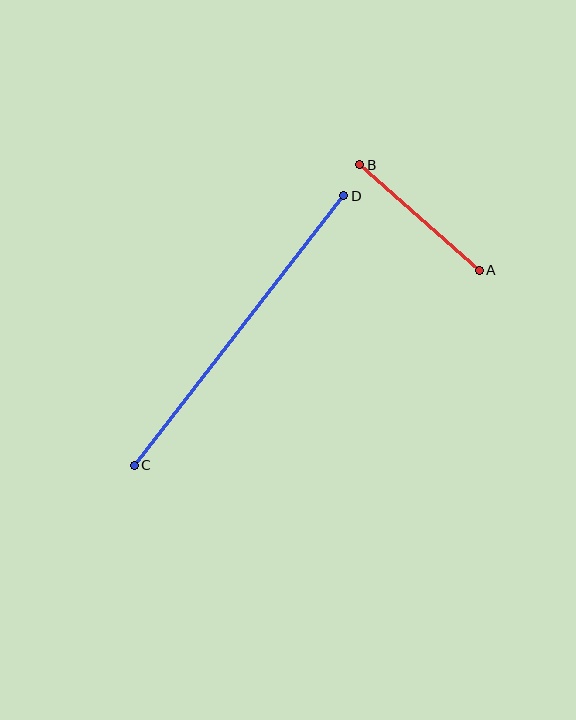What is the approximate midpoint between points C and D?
The midpoint is at approximately (239, 330) pixels.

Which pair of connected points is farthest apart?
Points C and D are farthest apart.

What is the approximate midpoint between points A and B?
The midpoint is at approximately (420, 217) pixels.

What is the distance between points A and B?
The distance is approximately 159 pixels.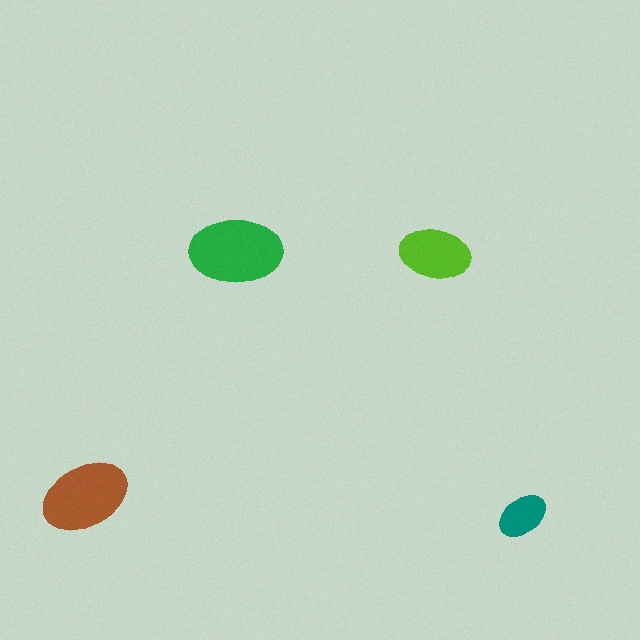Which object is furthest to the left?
The brown ellipse is leftmost.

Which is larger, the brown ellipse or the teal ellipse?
The brown one.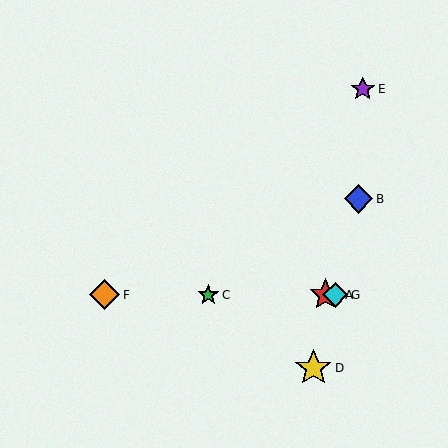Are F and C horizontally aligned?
Yes, both are at y≈295.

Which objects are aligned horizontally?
Objects A, C, F, G are aligned horizontally.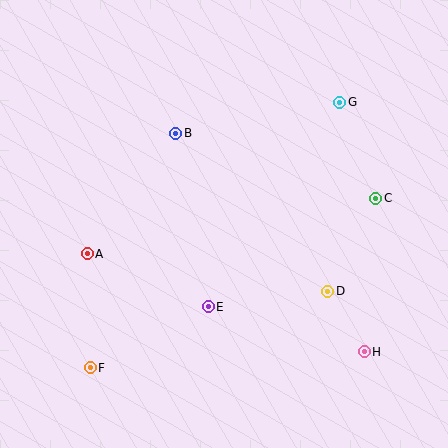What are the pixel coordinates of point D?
Point D is at (328, 291).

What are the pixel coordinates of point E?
Point E is at (208, 307).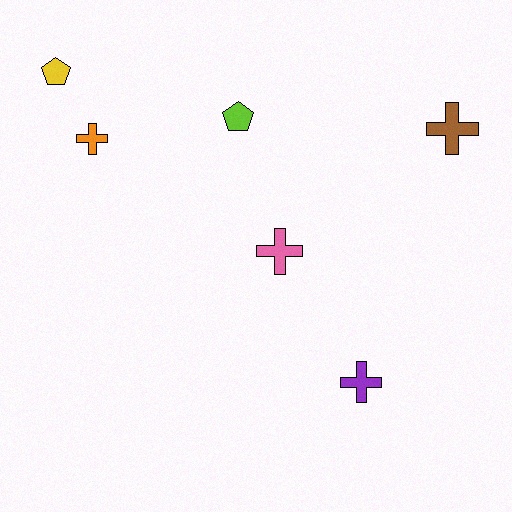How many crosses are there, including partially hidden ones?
There are 4 crosses.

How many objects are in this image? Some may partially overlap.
There are 6 objects.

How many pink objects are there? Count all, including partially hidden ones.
There is 1 pink object.